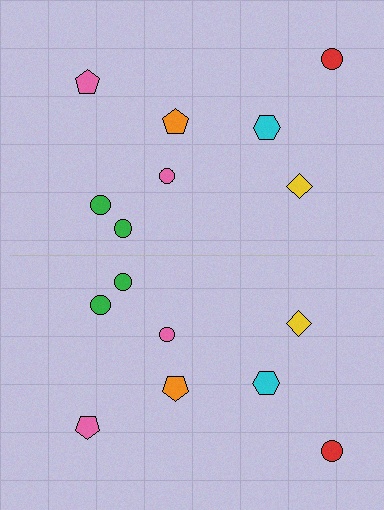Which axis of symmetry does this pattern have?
The pattern has a horizontal axis of symmetry running through the center of the image.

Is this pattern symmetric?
Yes, this pattern has bilateral (reflection) symmetry.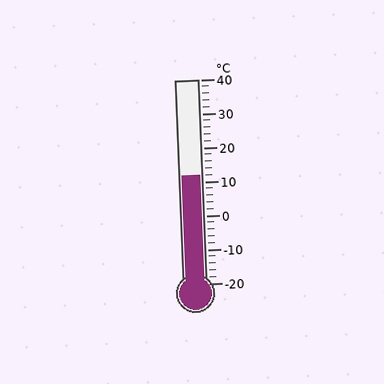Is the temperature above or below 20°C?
The temperature is below 20°C.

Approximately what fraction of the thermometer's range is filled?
The thermometer is filled to approximately 55% of its range.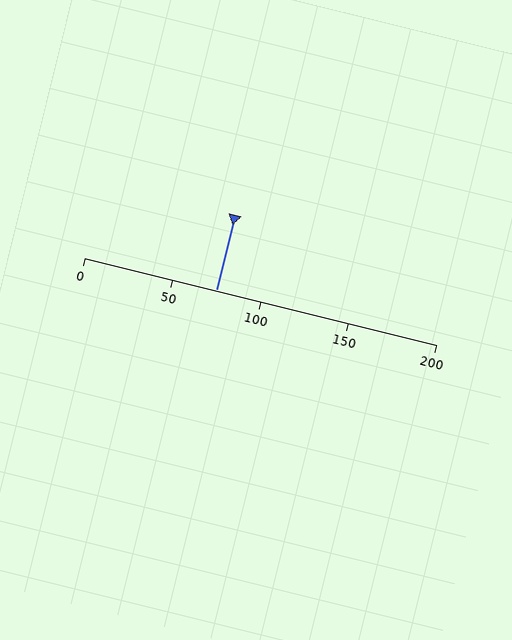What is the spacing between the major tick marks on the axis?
The major ticks are spaced 50 apart.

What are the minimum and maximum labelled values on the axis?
The axis runs from 0 to 200.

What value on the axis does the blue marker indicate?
The marker indicates approximately 75.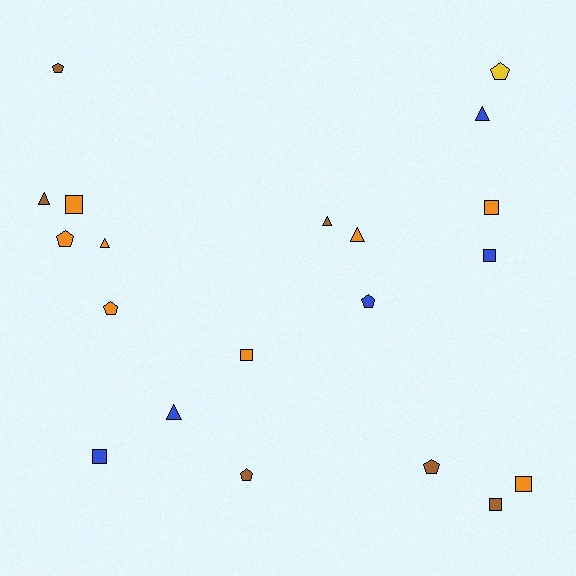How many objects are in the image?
There are 20 objects.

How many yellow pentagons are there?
There is 1 yellow pentagon.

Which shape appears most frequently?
Pentagon, with 7 objects.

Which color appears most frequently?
Orange, with 8 objects.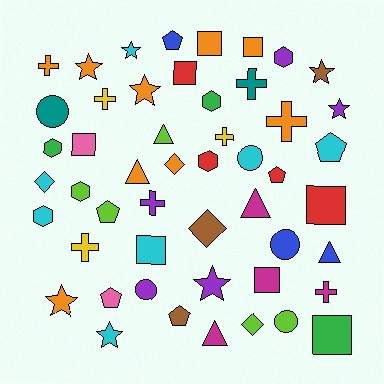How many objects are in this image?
There are 50 objects.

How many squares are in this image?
There are 8 squares.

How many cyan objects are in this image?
There are 7 cyan objects.